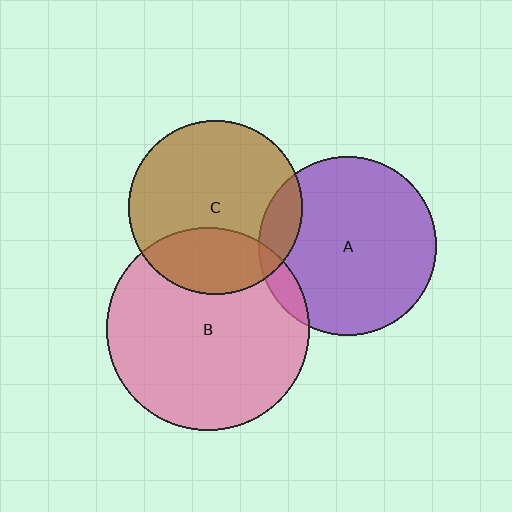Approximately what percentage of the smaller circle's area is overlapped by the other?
Approximately 10%.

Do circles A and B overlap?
Yes.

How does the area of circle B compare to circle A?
Approximately 1.3 times.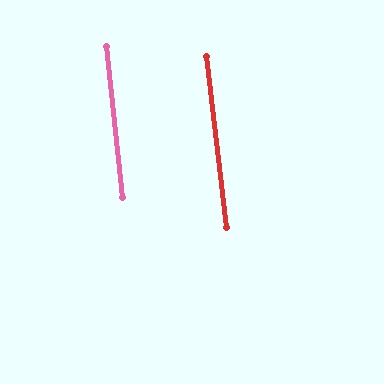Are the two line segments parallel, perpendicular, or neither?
Parallel — their directions differ by only 0.5°.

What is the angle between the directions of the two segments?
Approximately 0 degrees.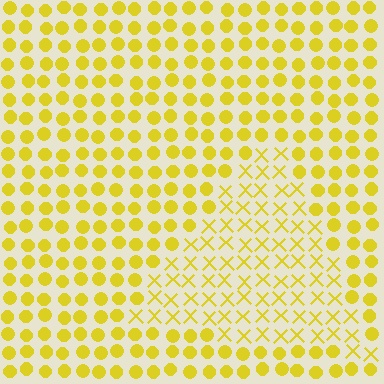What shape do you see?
I see a triangle.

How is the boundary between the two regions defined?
The boundary is defined by a change in element shape: X marks inside vs. circles outside. All elements share the same color and spacing.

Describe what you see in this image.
The image is filled with small yellow elements arranged in a uniform grid. A triangle-shaped region contains X marks, while the surrounding area contains circles. The boundary is defined purely by the change in element shape.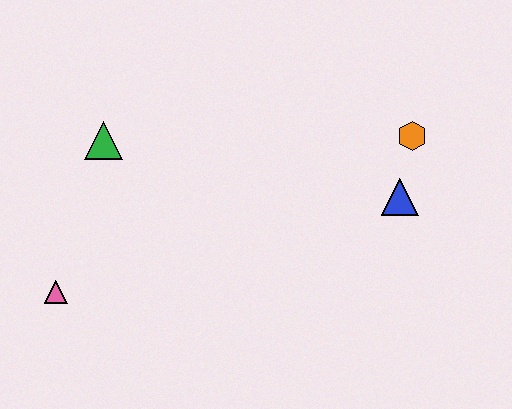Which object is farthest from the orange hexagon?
The pink triangle is farthest from the orange hexagon.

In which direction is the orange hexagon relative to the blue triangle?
The orange hexagon is above the blue triangle.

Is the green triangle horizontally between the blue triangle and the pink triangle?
Yes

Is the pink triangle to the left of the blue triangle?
Yes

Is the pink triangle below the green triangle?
Yes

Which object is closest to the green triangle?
The pink triangle is closest to the green triangle.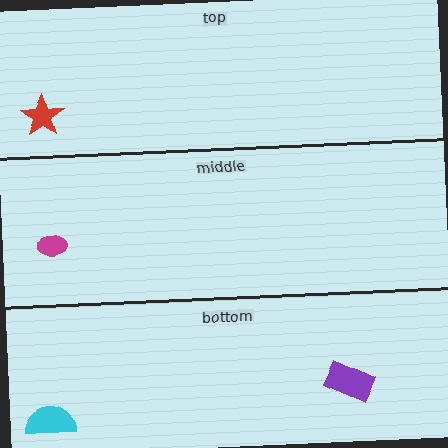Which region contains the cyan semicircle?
The bottom region.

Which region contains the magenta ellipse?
The middle region.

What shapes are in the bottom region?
The purple rectangle, the cyan semicircle.